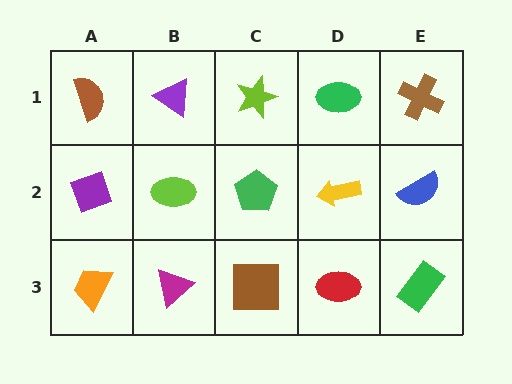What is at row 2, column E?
A blue semicircle.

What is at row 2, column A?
A purple diamond.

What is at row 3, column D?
A red ellipse.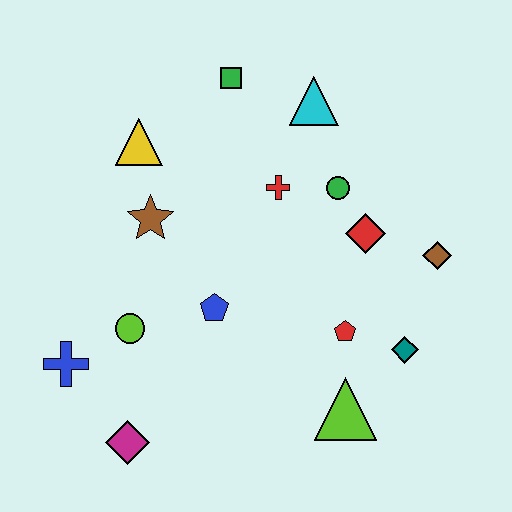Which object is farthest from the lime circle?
The brown diamond is farthest from the lime circle.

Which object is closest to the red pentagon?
The teal diamond is closest to the red pentagon.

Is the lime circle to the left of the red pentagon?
Yes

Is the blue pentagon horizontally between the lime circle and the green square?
Yes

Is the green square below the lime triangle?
No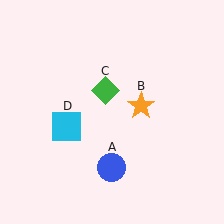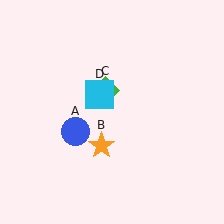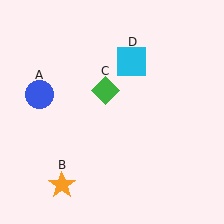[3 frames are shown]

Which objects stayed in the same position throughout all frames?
Green diamond (object C) remained stationary.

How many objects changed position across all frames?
3 objects changed position: blue circle (object A), orange star (object B), cyan square (object D).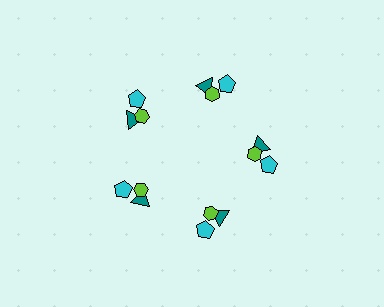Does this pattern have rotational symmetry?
Yes, this pattern has 5-fold rotational symmetry. It looks the same after rotating 72 degrees around the center.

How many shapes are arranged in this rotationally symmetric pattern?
There are 15 shapes, arranged in 5 groups of 3.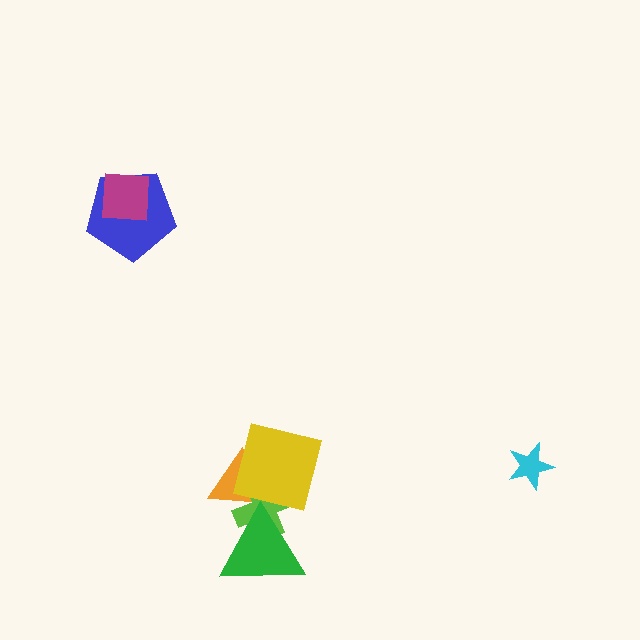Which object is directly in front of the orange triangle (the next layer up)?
The lime cross is directly in front of the orange triangle.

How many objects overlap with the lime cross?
3 objects overlap with the lime cross.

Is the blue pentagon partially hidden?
Yes, it is partially covered by another shape.